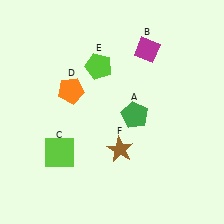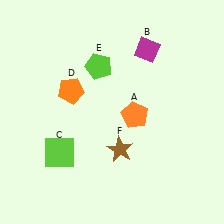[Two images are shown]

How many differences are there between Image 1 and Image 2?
There is 1 difference between the two images.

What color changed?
The pentagon (A) changed from green in Image 1 to orange in Image 2.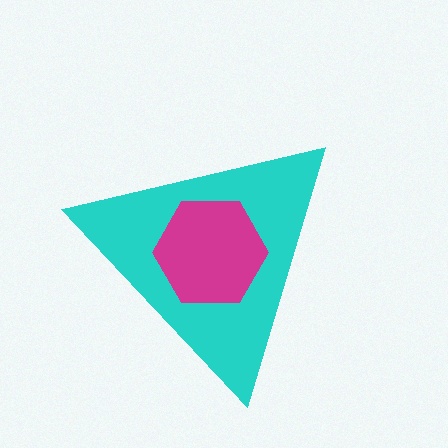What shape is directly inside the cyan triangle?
The magenta hexagon.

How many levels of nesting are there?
2.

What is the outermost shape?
The cyan triangle.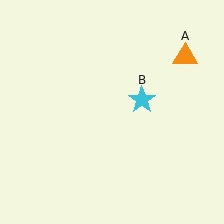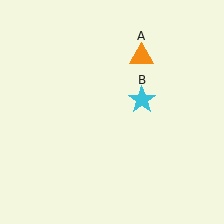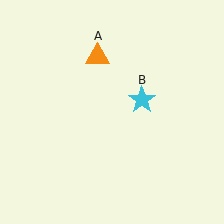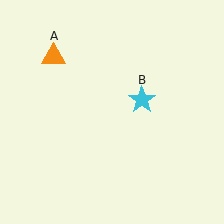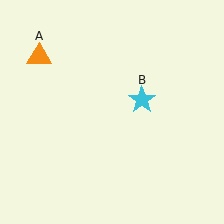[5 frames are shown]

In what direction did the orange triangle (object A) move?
The orange triangle (object A) moved left.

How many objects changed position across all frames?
1 object changed position: orange triangle (object A).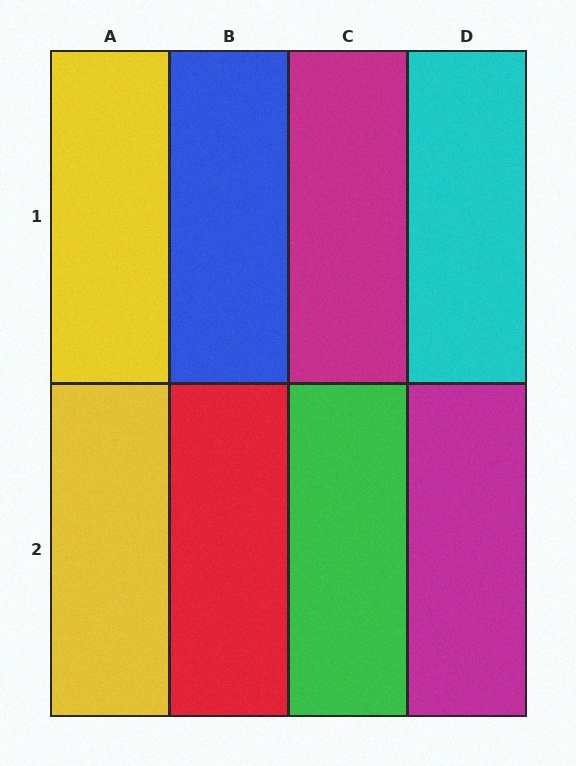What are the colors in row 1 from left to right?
Yellow, blue, magenta, cyan.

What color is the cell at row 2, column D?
Magenta.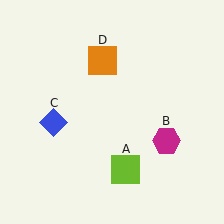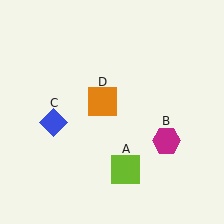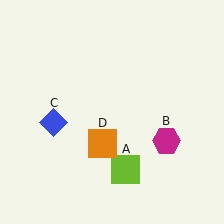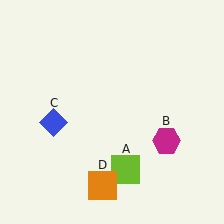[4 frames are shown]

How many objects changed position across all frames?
1 object changed position: orange square (object D).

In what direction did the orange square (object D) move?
The orange square (object D) moved down.